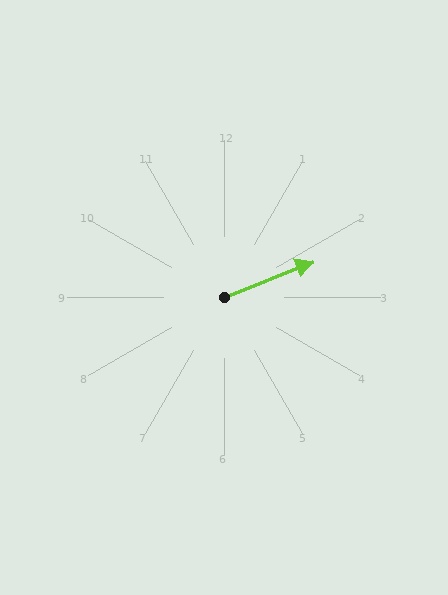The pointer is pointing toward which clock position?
Roughly 2 o'clock.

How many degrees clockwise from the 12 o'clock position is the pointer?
Approximately 68 degrees.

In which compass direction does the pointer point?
East.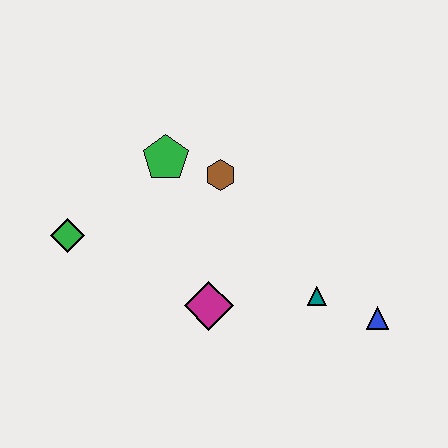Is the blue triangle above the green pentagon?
No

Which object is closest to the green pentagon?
The brown hexagon is closest to the green pentagon.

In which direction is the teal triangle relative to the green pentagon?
The teal triangle is to the right of the green pentagon.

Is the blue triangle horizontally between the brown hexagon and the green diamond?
No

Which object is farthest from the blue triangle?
The green diamond is farthest from the blue triangle.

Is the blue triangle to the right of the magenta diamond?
Yes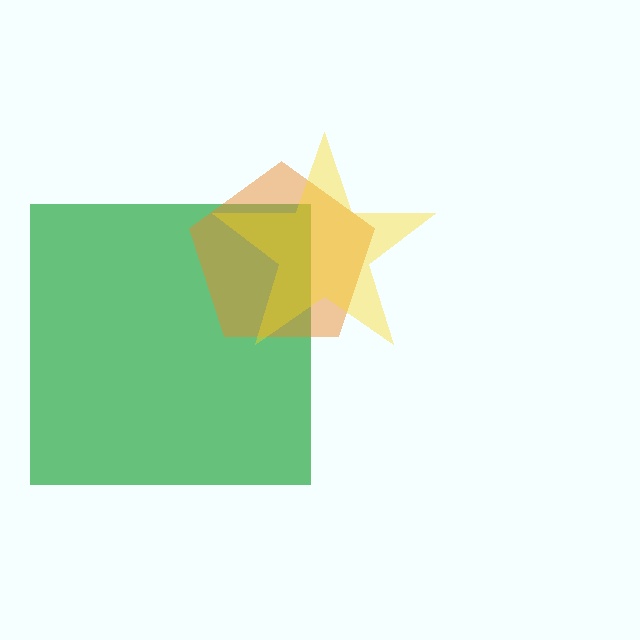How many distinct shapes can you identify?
There are 3 distinct shapes: a green square, an orange pentagon, a yellow star.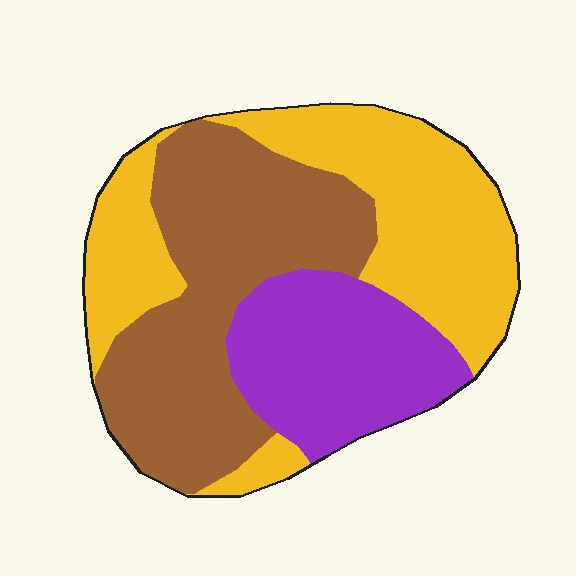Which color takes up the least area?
Purple, at roughly 25%.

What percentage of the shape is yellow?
Yellow takes up about three eighths (3/8) of the shape.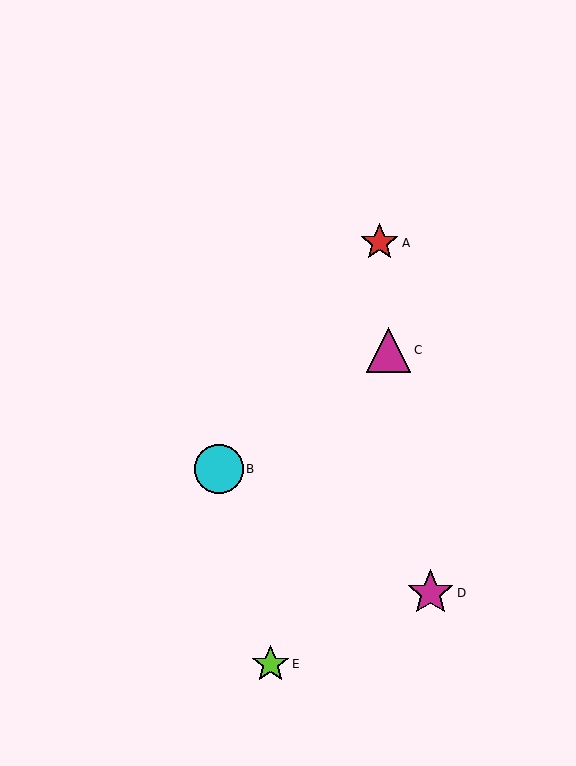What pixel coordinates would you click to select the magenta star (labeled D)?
Click at (431, 593) to select the magenta star D.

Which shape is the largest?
The cyan circle (labeled B) is the largest.